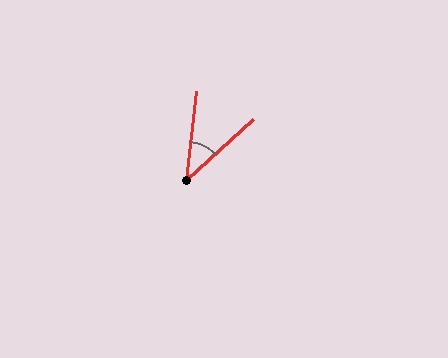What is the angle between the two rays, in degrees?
Approximately 41 degrees.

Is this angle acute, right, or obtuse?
It is acute.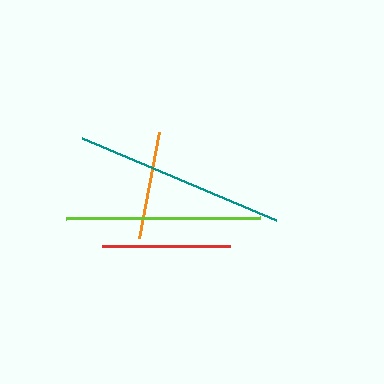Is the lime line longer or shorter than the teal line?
The teal line is longer than the lime line.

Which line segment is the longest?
The teal line is the longest at approximately 211 pixels.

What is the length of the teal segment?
The teal segment is approximately 211 pixels long.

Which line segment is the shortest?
The orange line is the shortest at approximately 108 pixels.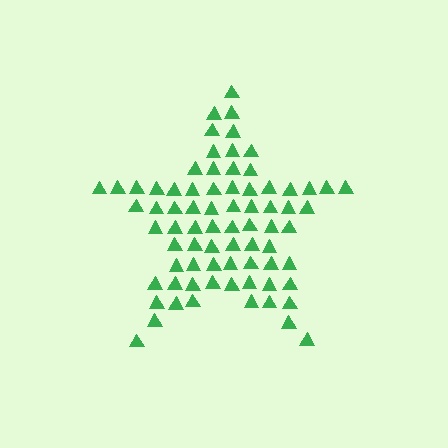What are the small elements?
The small elements are triangles.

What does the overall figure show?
The overall figure shows a star.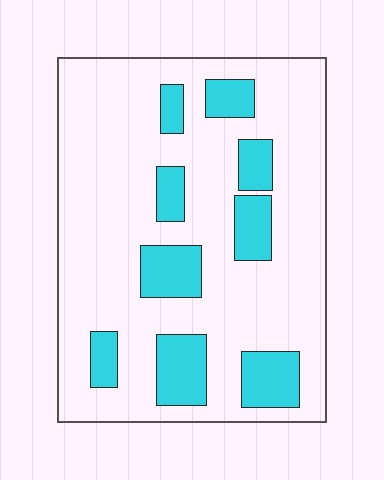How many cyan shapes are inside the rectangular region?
9.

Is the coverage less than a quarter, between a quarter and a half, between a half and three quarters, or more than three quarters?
Less than a quarter.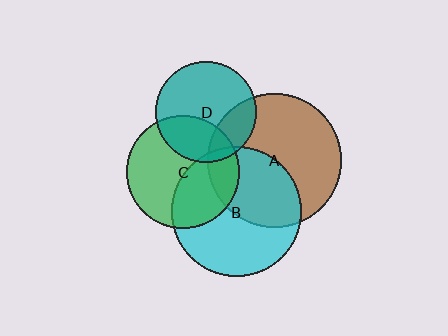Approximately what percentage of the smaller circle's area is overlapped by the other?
Approximately 40%.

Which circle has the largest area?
Circle A (brown).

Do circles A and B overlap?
Yes.